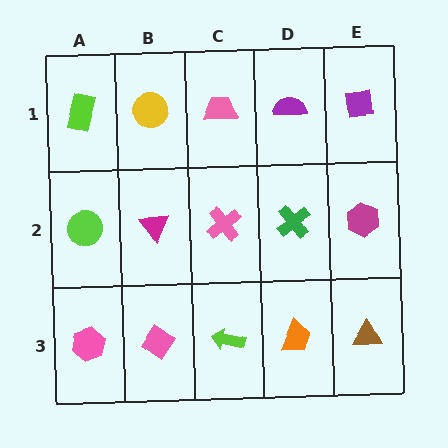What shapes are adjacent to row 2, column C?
A pink trapezoid (row 1, column C), a lime arrow (row 3, column C), a magenta triangle (row 2, column B), a green cross (row 2, column D).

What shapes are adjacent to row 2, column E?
A purple square (row 1, column E), a brown triangle (row 3, column E), a green cross (row 2, column D).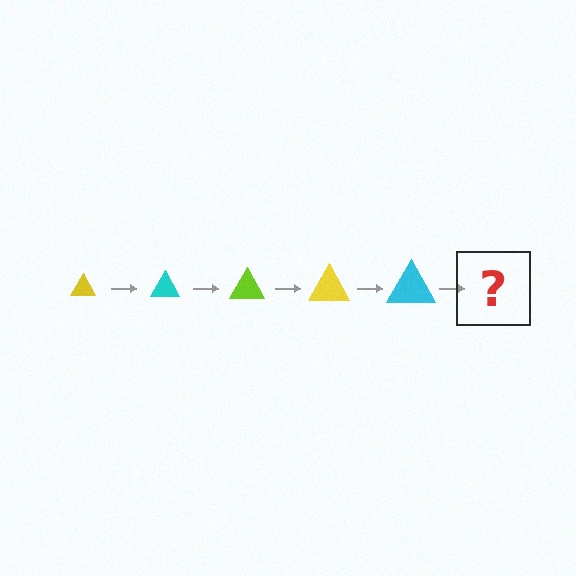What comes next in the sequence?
The next element should be a lime triangle, larger than the previous one.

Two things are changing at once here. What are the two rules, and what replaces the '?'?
The two rules are that the triangle grows larger each step and the color cycles through yellow, cyan, and lime. The '?' should be a lime triangle, larger than the previous one.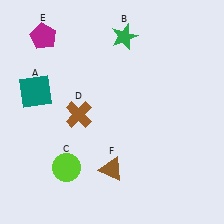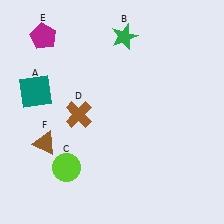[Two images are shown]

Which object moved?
The brown triangle (F) moved left.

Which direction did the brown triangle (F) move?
The brown triangle (F) moved left.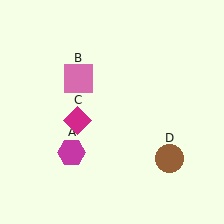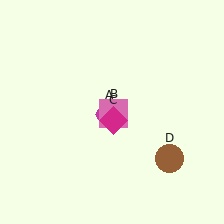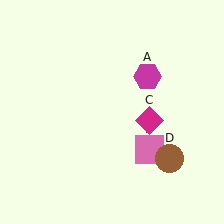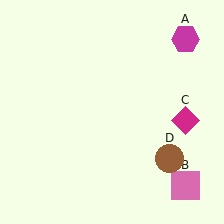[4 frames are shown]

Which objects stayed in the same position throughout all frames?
Brown circle (object D) remained stationary.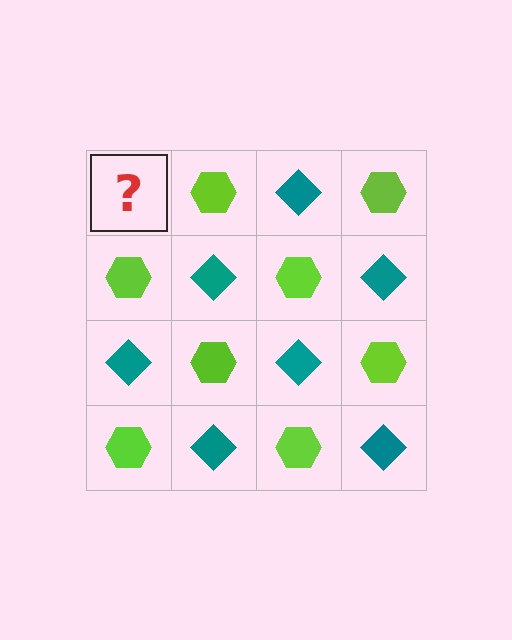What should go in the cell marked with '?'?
The missing cell should contain a teal diamond.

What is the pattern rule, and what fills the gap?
The rule is that it alternates teal diamond and lime hexagon in a checkerboard pattern. The gap should be filled with a teal diamond.